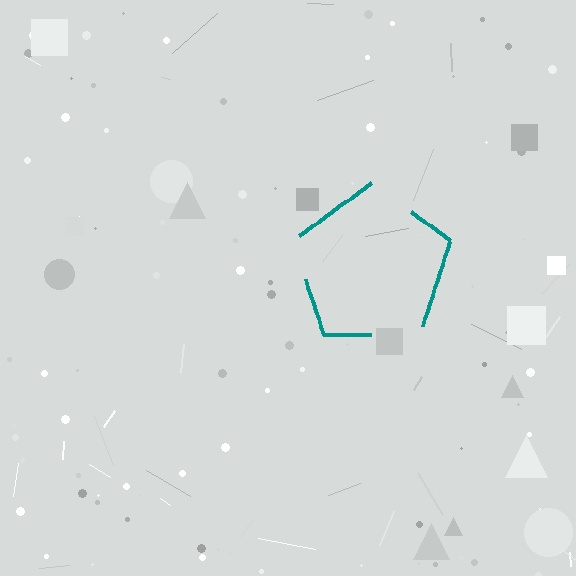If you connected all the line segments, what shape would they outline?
They would outline a pentagon.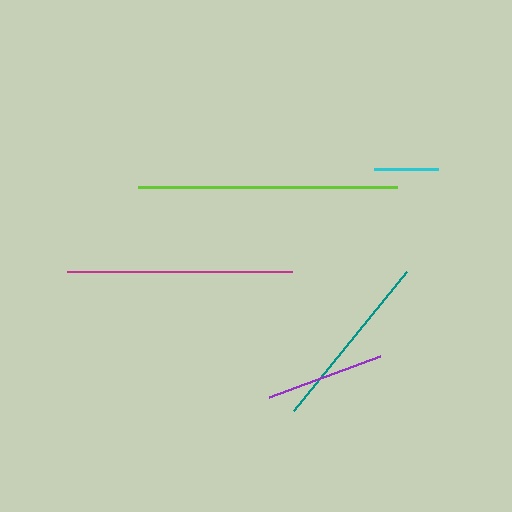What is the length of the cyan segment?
The cyan segment is approximately 64 pixels long.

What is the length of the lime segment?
The lime segment is approximately 260 pixels long.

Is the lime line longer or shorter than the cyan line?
The lime line is longer than the cyan line.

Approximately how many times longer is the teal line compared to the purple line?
The teal line is approximately 1.5 times the length of the purple line.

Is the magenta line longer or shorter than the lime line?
The lime line is longer than the magenta line.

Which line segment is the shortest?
The cyan line is the shortest at approximately 64 pixels.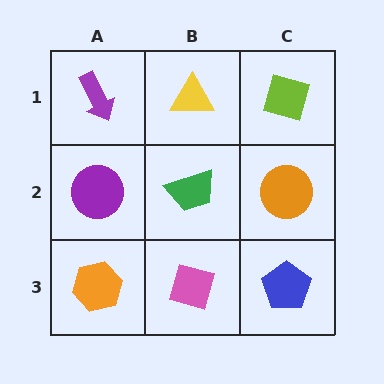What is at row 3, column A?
An orange hexagon.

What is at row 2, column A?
A purple circle.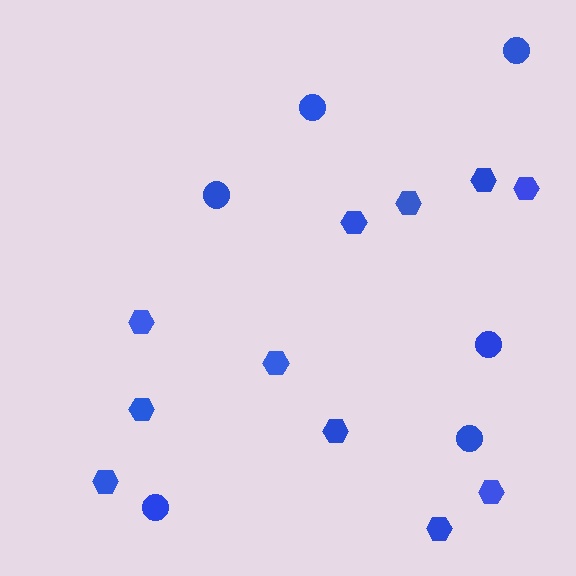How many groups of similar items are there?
There are 2 groups: one group of hexagons (11) and one group of circles (6).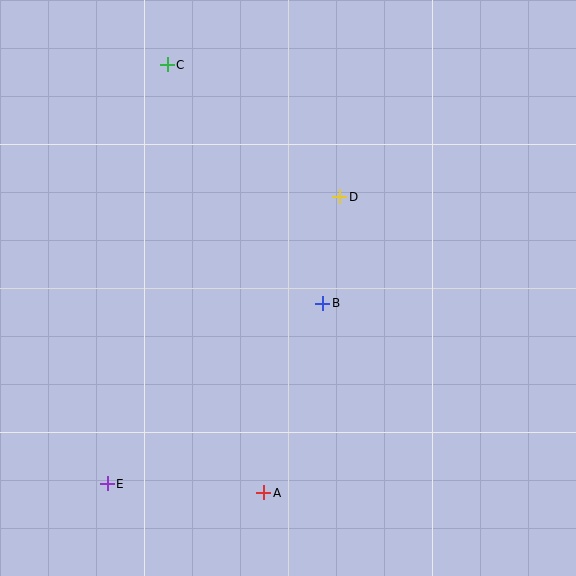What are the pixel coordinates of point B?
Point B is at (323, 303).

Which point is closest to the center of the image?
Point B at (323, 303) is closest to the center.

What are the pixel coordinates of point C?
Point C is at (167, 65).